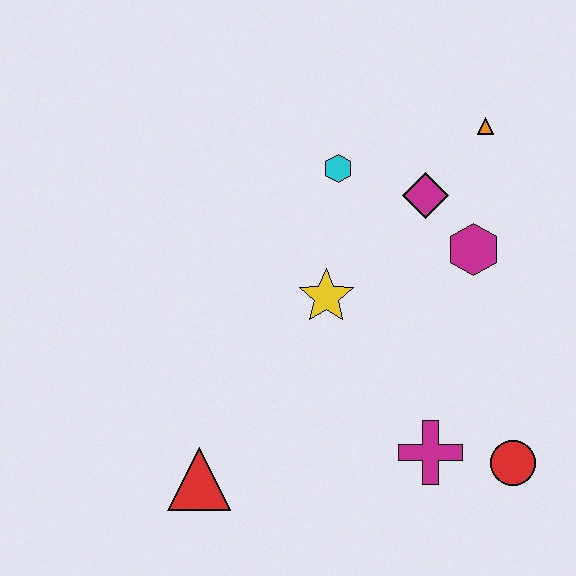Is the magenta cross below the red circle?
No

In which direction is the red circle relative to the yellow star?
The red circle is to the right of the yellow star.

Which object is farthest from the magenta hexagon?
The red triangle is farthest from the magenta hexagon.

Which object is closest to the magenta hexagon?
The magenta diamond is closest to the magenta hexagon.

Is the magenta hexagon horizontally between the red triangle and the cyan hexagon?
No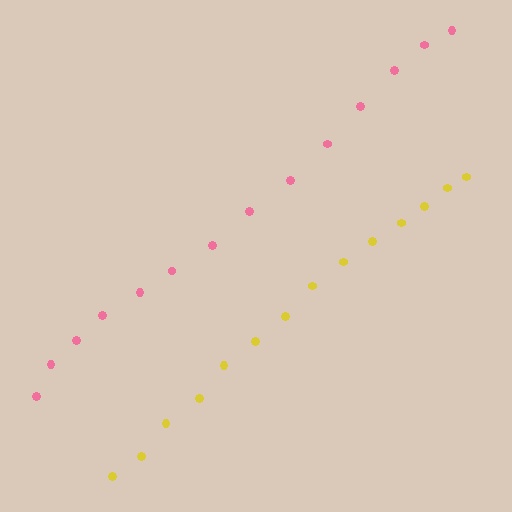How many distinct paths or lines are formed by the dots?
There are 2 distinct paths.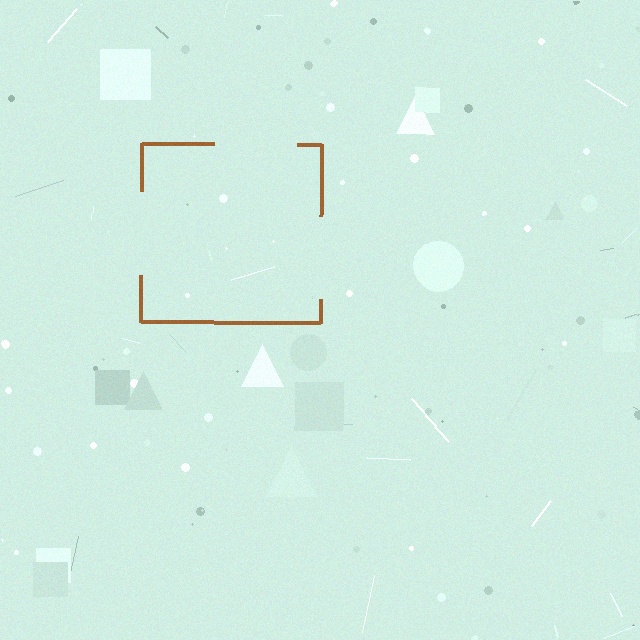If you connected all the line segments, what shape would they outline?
They would outline a square.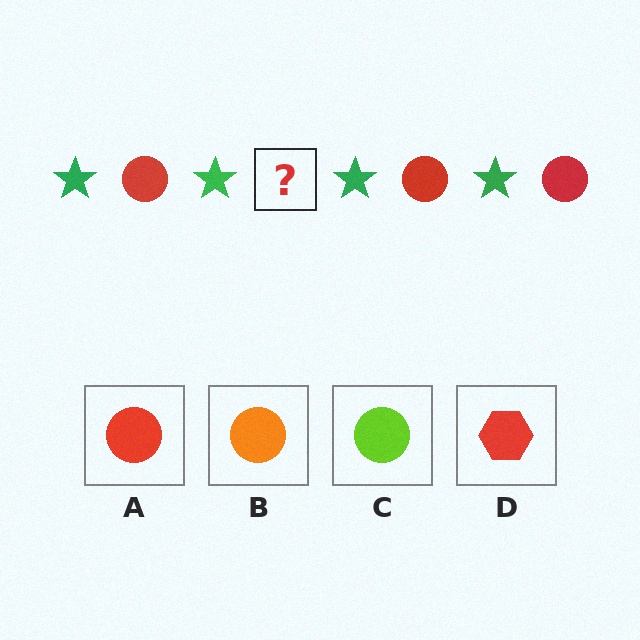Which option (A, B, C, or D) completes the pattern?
A.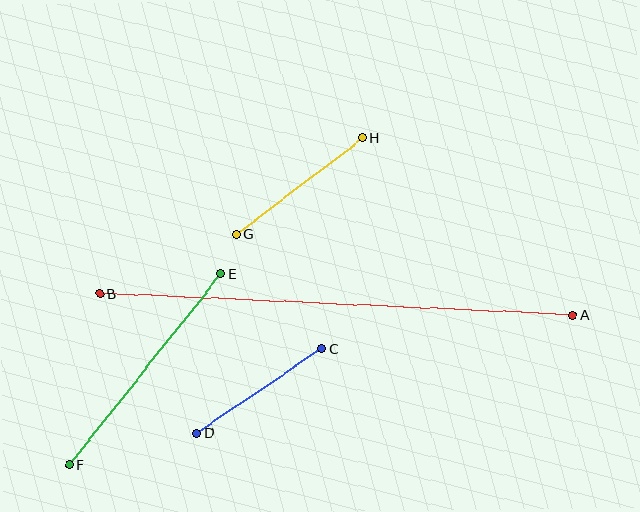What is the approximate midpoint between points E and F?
The midpoint is at approximately (145, 370) pixels.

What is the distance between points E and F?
The distance is approximately 244 pixels.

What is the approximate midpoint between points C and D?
The midpoint is at approximately (260, 391) pixels.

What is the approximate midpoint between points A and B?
The midpoint is at approximately (336, 305) pixels.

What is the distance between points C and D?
The distance is approximately 150 pixels.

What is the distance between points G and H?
The distance is approximately 159 pixels.